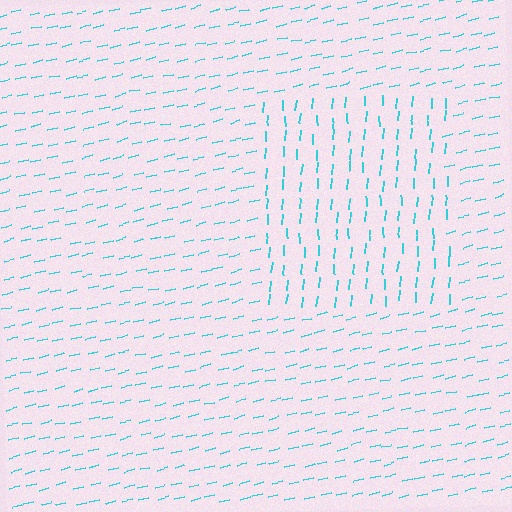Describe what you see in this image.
The image is filled with small cyan line segments. A rectangle region in the image has lines oriented differently from the surrounding lines, creating a visible texture boundary.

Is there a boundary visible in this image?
Yes, there is a texture boundary formed by a change in line orientation.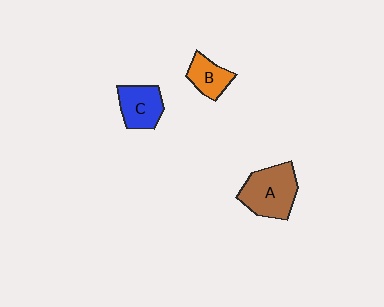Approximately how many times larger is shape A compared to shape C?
Approximately 1.4 times.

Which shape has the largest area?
Shape A (brown).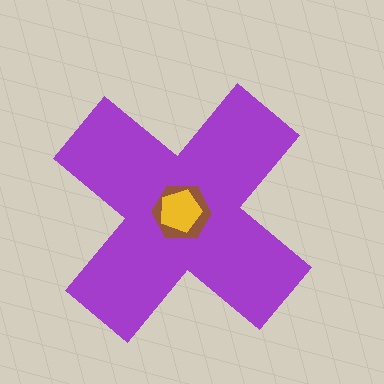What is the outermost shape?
The purple cross.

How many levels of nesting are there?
3.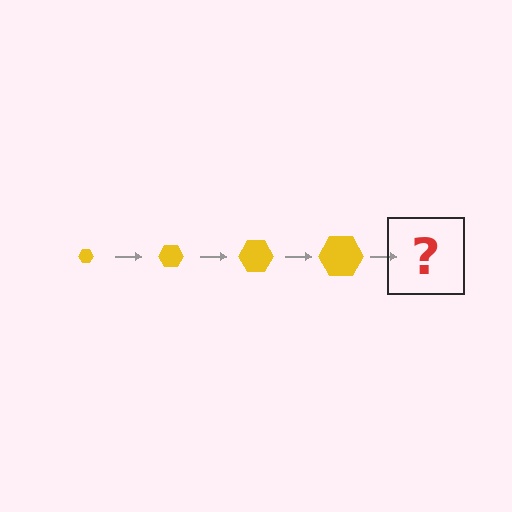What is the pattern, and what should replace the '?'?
The pattern is that the hexagon gets progressively larger each step. The '?' should be a yellow hexagon, larger than the previous one.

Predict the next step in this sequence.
The next step is a yellow hexagon, larger than the previous one.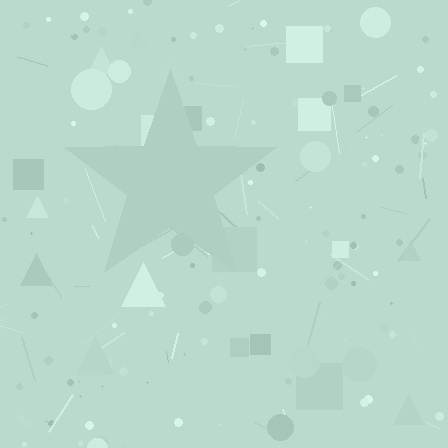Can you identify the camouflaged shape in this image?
The camouflaged shape is a star.